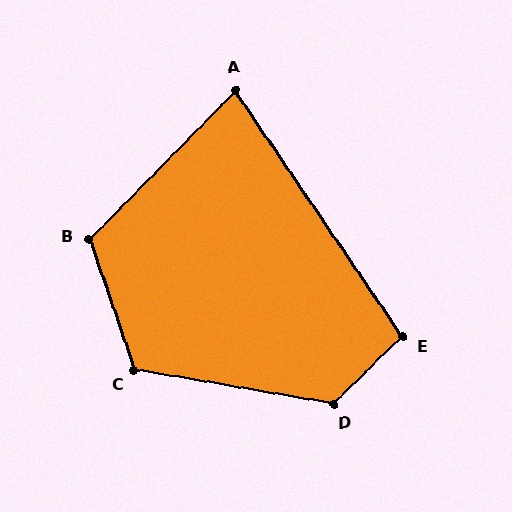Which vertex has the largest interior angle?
D, at approximately 126 degrees.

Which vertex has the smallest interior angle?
A, at approximately 79 degrees.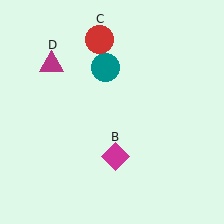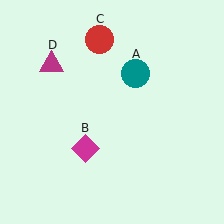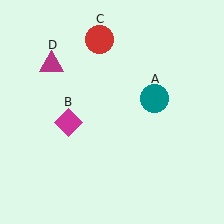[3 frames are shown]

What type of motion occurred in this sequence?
The teal circle (object A), magenta diamond (object B) rotated clockwise around the center of the scene.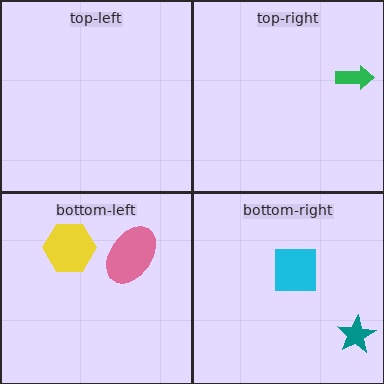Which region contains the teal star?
The bottom-right region.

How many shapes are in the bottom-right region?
2.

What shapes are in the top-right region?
The green arrow.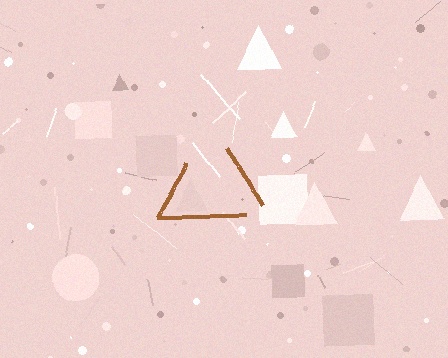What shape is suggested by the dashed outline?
The dashed outline suggests a triangle.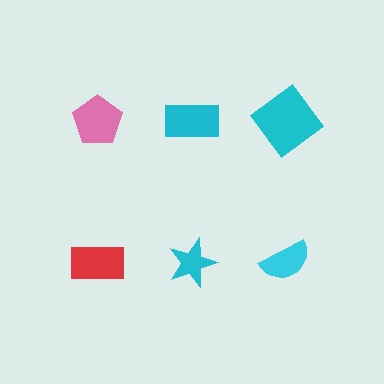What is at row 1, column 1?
A pink pentagon.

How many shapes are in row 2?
3 shapes.